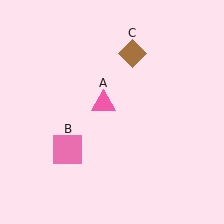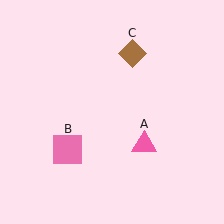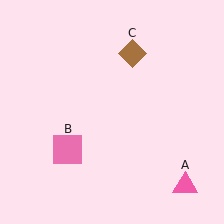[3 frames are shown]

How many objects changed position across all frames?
1 object changed position: pink triangle (object A).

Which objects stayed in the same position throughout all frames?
Pink square (object B) and brown diamond (object C) remained stationary.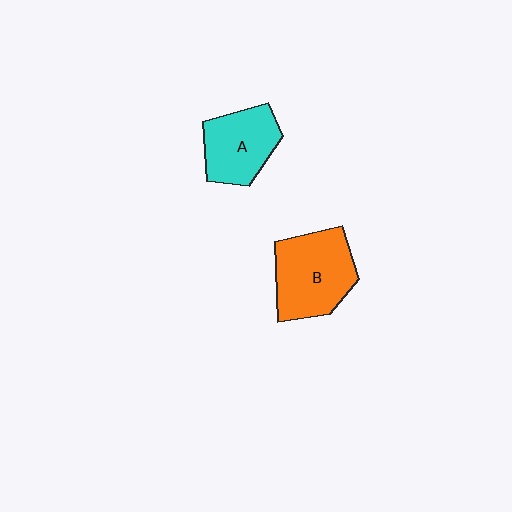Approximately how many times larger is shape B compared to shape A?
Approximately 1.3 times.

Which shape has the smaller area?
Shape A (cyan).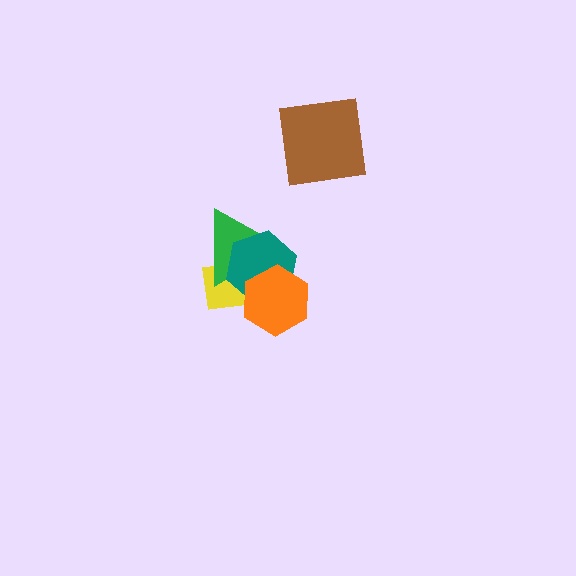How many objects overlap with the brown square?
0 objects overlap with the brown square.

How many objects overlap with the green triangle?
3 objects overlap with the green triangle.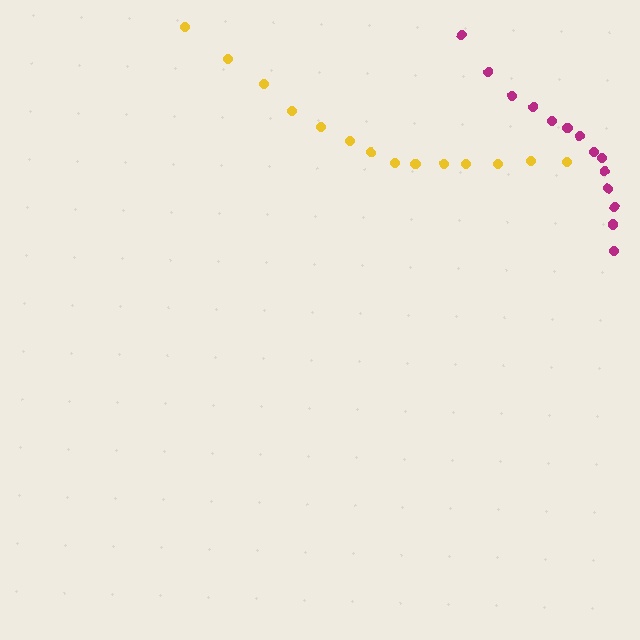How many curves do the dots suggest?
There are 2 distinct paths.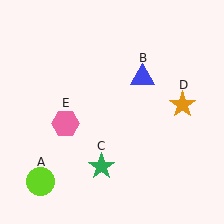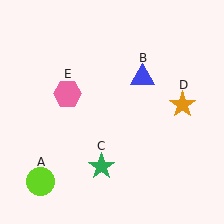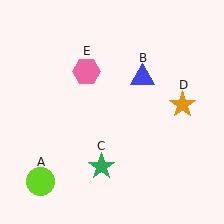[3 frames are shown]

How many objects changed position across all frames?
1 object changed position: pink hexagon (object E).